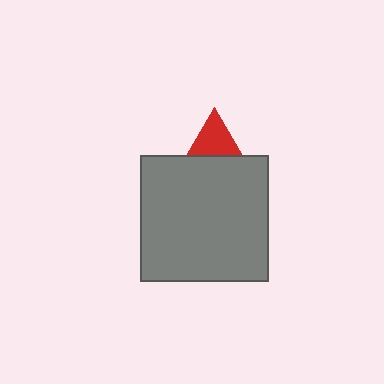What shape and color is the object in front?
The object in front is a gray rectangle.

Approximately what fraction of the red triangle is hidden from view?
Roughly 64% of the red triangle is hidden behind the gray rectangle.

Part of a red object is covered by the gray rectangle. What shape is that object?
It is a triangle.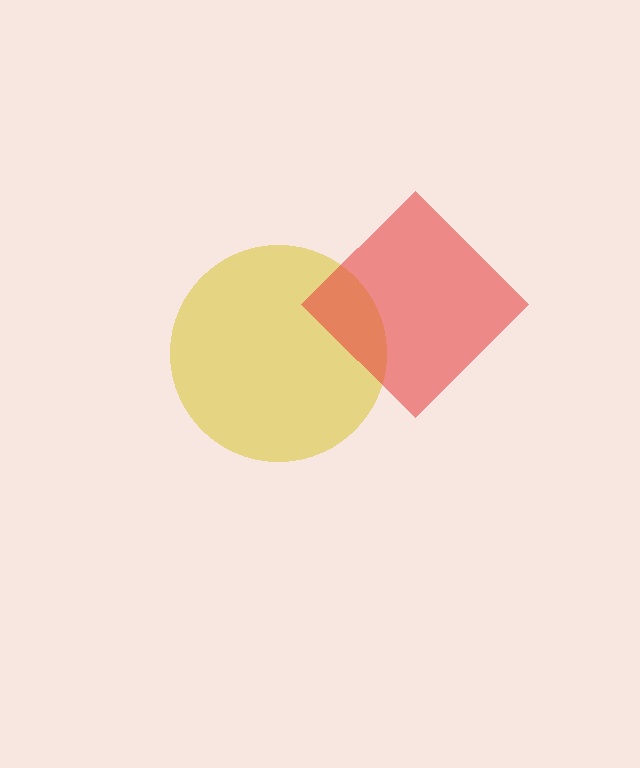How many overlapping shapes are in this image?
There are 2 overlapping shapes in the image.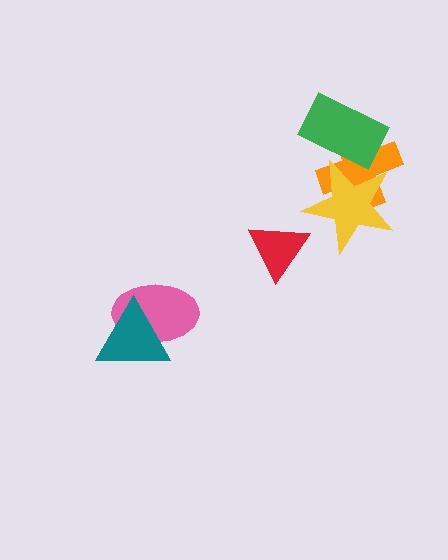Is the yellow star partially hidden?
No, no other shape covers it.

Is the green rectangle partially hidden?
Yes, it is partially covered by another shape.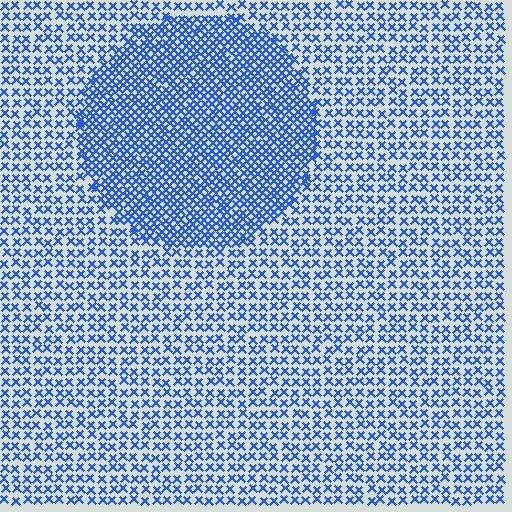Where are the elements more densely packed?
The elements are more densely packed inside the circle boundary.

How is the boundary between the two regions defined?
The boundary is defined by a change in element density (approximately 1.9x ratio). All elements are the same color, size, and shape.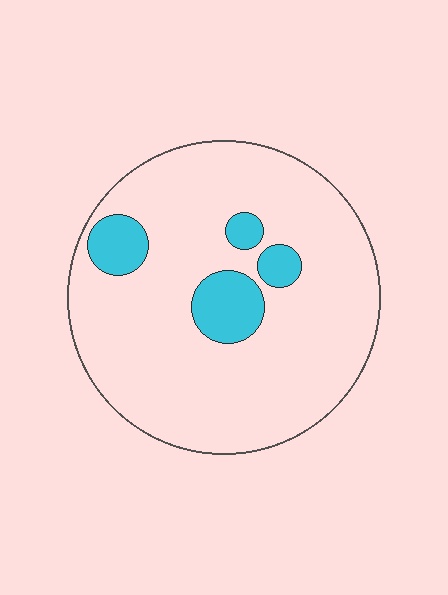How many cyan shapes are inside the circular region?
4.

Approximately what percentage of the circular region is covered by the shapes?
Approximately 15%.